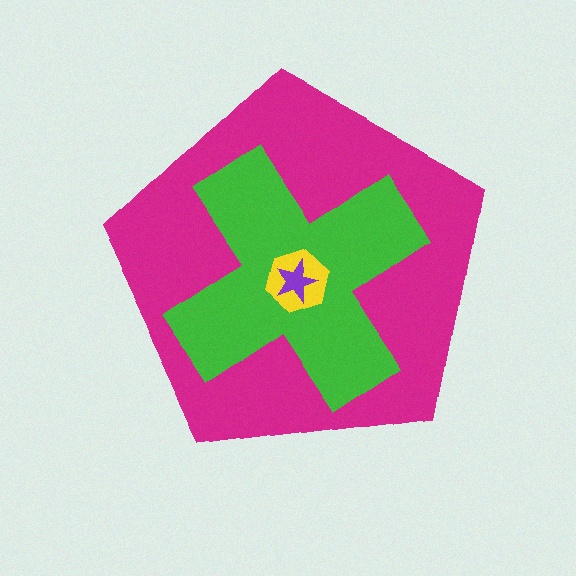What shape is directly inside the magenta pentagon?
The green cross.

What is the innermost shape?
The purple star.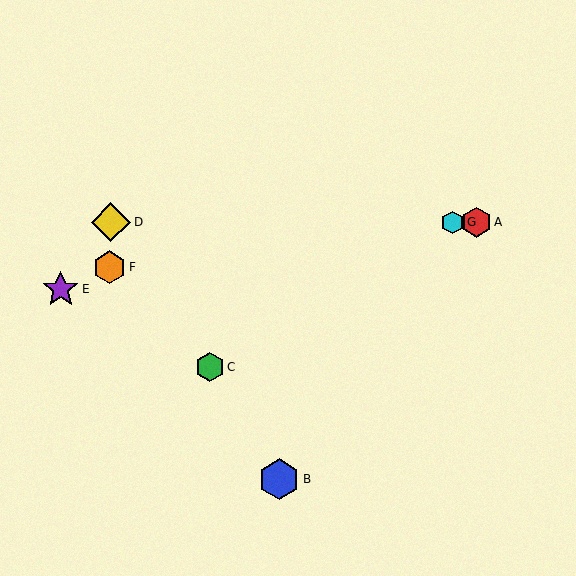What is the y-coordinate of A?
Object A is at y≈222.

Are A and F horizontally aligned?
No, A is at y≈222 and F is at y≈267.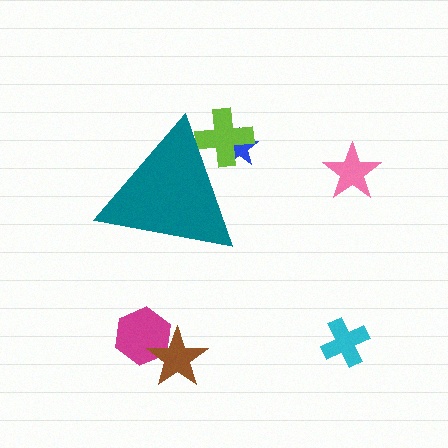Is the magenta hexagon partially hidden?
No, the magenta hexagon is fully visible.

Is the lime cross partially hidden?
Yes, the lime cross is partially hidden behind the teal triangle.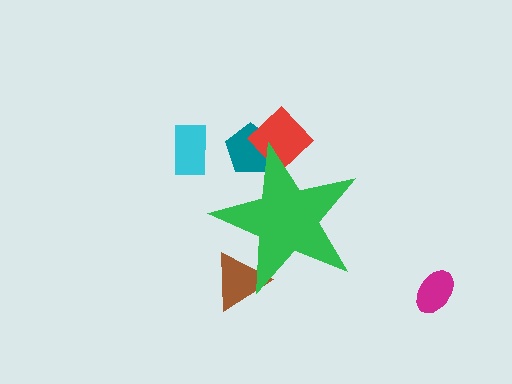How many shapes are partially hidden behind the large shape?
3 shapes are partially hidden.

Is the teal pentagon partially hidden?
Yes, the teal pentagon is partially hidden behind the green star.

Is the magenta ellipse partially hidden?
No, the magenta ellipse is fully visible.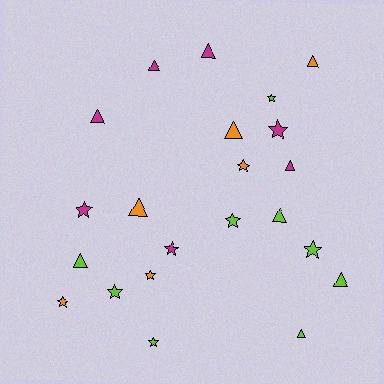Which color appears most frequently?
Lime, with 9 objects.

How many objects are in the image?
There are 22 objects.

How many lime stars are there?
There are 5 lime stars.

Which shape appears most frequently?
Star, with 11 objects.